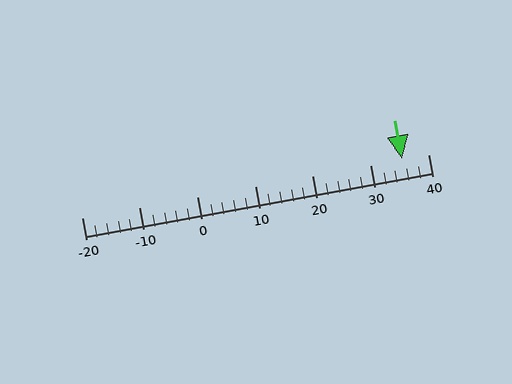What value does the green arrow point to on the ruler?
The green arrow points to approximately 36.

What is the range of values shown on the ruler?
The ruler shows values from -20 to 40.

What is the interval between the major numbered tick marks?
The major tick marks are spaced 10 units apart.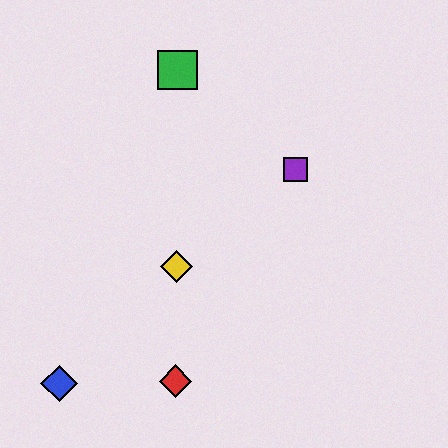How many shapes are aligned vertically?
3 shapes (the red diamond, the green square, the yellow diamond) are aligned vertically.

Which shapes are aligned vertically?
The red diamond, the green square, the yellow diamond are aligned vertically.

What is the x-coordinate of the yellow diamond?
The yellow diamond is at x≈176.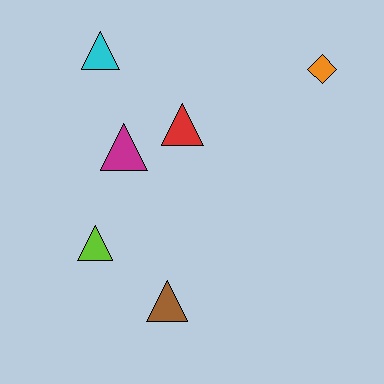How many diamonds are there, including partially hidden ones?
There is 1 diamond.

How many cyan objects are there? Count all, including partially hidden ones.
There is 1 cyan object.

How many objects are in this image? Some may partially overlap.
There are 6 objects.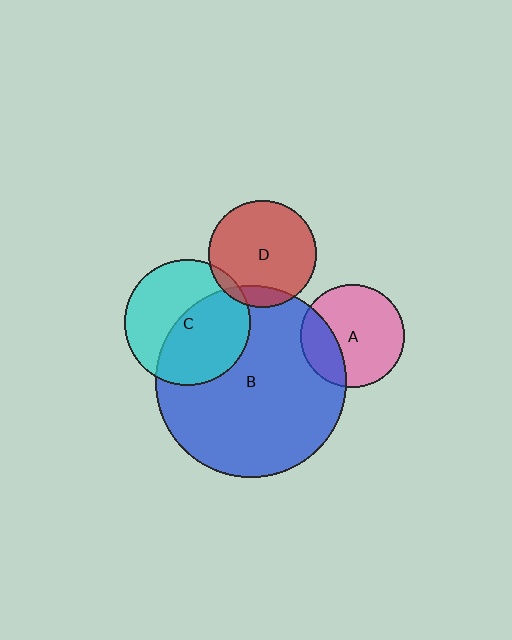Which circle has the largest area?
Circle B (blue).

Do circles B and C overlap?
Yes.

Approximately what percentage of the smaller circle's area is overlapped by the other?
Approximately 50%.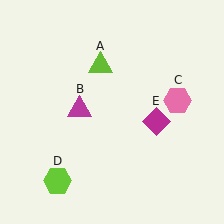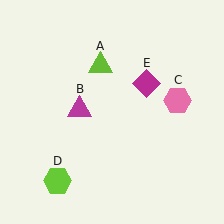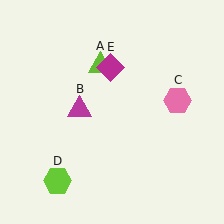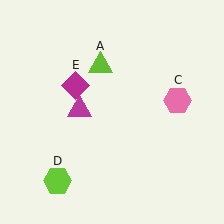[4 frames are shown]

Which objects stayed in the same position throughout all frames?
Lime triangle (object A) and magenta triangle (object B) and pink hexagon (object C) and lime hexagon (object D) remained stationary.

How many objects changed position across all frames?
1 object changed position: magenta diamond (object E).